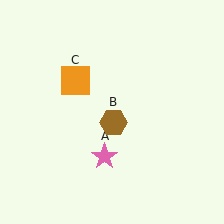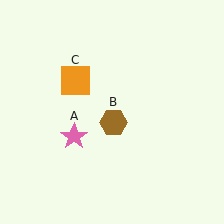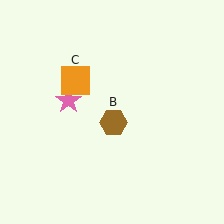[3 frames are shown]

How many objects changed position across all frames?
1 object changed position: pink star (object A).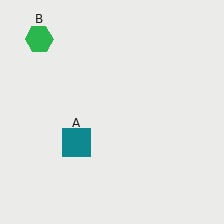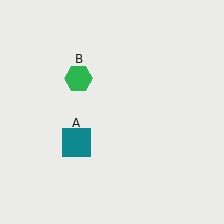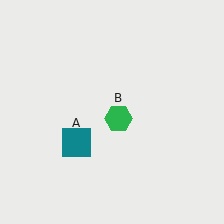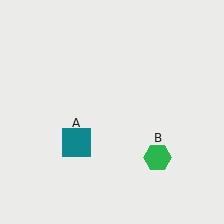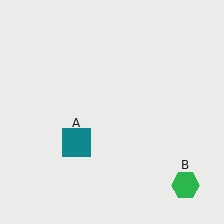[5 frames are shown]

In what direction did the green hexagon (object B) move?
The green hexagon (object B) moved down and to the right.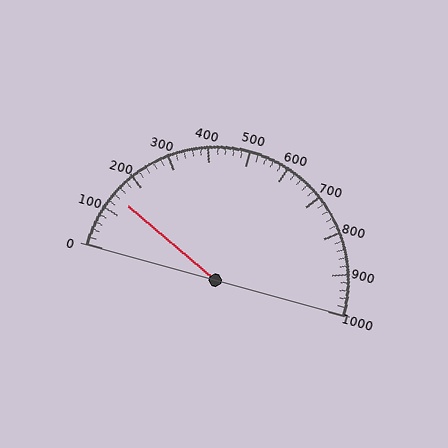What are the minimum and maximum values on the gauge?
The gauge ranges from 0 to 1000.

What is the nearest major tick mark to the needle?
The nearest major tick mark is 100.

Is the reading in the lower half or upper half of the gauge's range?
The reading is in the lower half of the range (0 to 1000).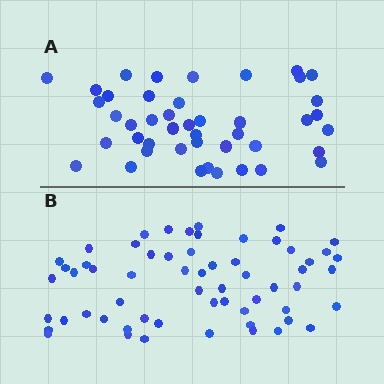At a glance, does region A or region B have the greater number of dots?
Region B (the bottom region) has more dots.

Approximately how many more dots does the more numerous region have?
Region B has approximately 15 more dots than region A.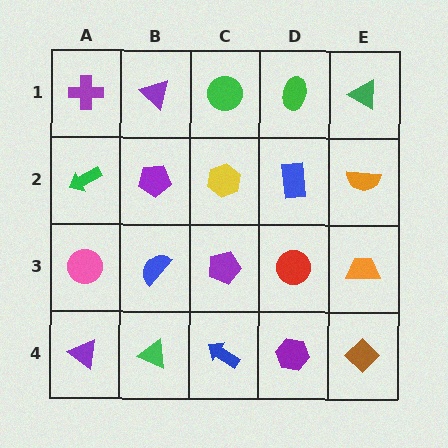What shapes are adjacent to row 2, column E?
A green triangle (row 1, column E), an orange trapezoid (row 3, column E), a blue rectangle (row 2, column D).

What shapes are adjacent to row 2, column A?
A purple cross (row 1, column A), a pink circle (row 3, column A), a purple pentagon (row 2, column B).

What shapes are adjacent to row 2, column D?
A green ellipse (row 1, column D), a red circle (row 3, column D), a yellow hexagon (row 2, column C), an orange semicircle (row 2, column E).